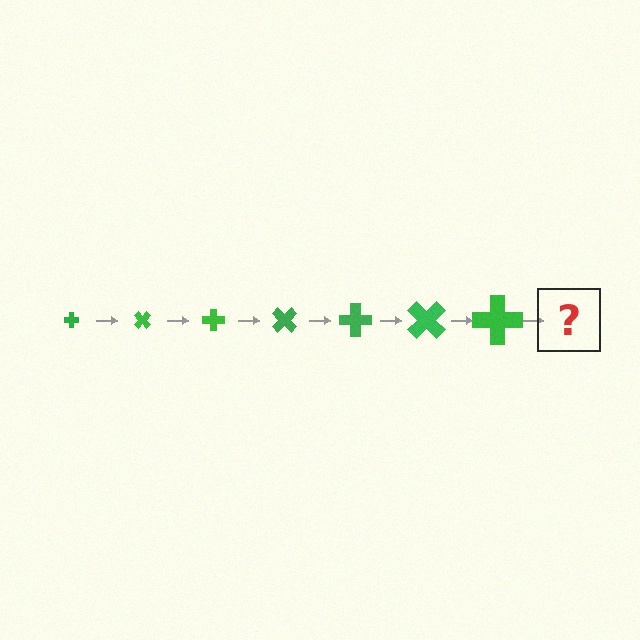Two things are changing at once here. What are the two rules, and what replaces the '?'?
The two rules are that the cross grows larger each step and it rotates 45 degrees each step. The '?' should be a cross, larger than the previous one and rotated 315 degrees from the start.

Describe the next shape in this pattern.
It should be a cross, larger than the previous one and rotated 315 degrees from the start.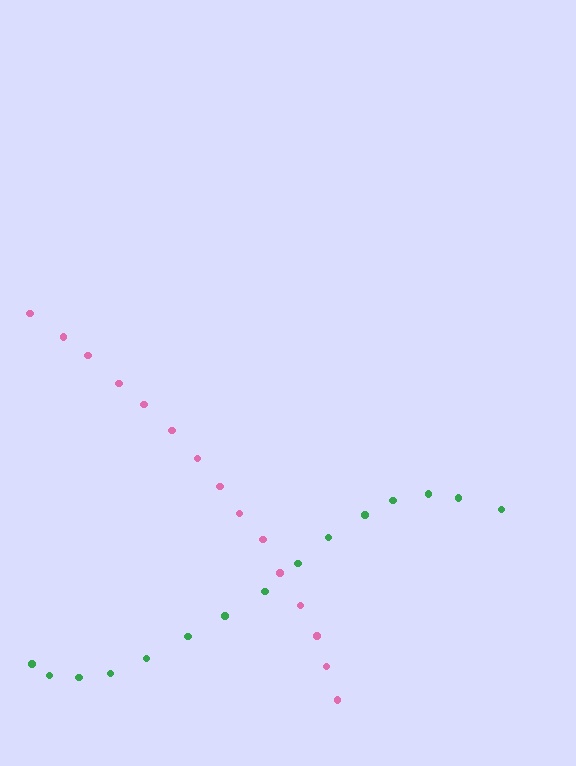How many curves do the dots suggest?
There are 2 distinct paths.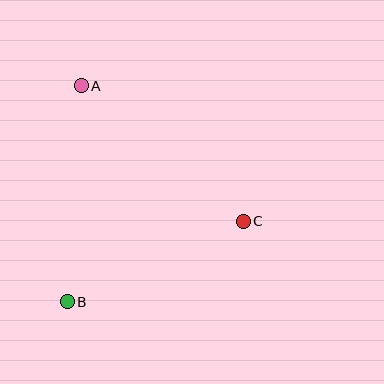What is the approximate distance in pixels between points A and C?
The distance between A and C is approximately 212 pixels.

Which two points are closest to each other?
Points B and C are closest to each other.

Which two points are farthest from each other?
Points A and B are farthest from each other.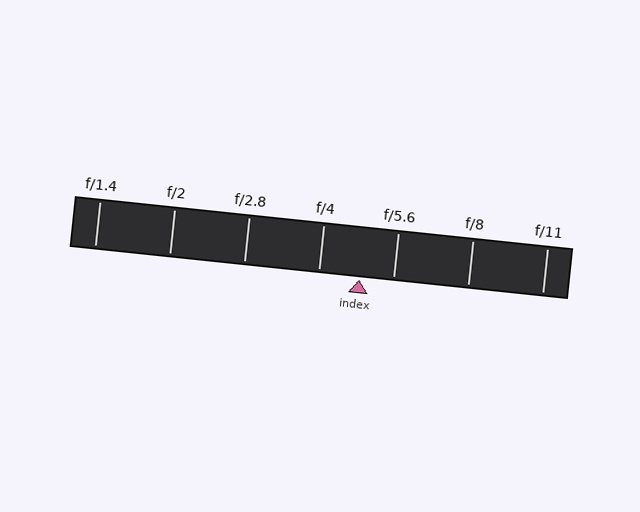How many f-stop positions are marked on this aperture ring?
There are 7 f-stop positions marked.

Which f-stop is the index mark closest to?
The index mark is closest to f/5.6.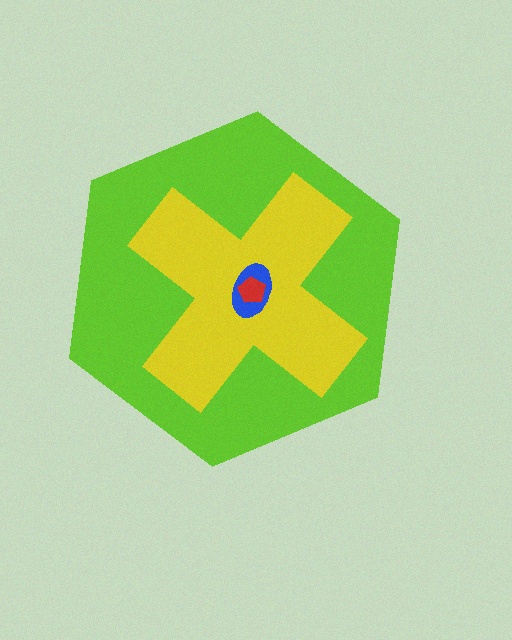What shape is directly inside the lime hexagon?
The yellow cross.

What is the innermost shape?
The red pentagon.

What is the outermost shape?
The lime hexagon.